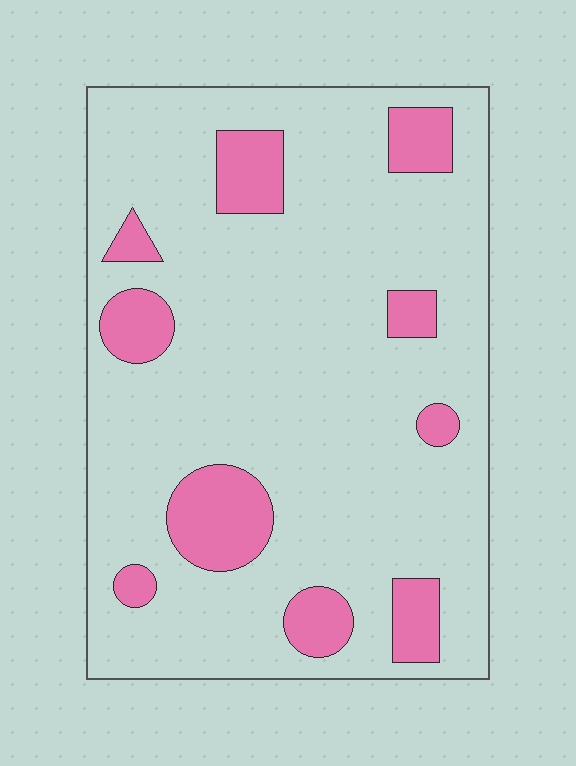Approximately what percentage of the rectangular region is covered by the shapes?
Approximately 15%.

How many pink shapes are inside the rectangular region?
10.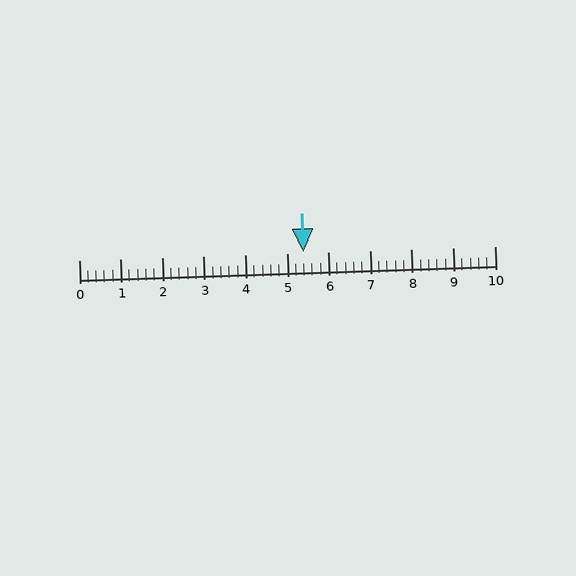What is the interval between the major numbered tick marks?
The major tick marks are spaced 1 units apart.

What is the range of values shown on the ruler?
The ruler shows values from 0 to 10.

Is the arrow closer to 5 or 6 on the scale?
The arrow is closer to 5.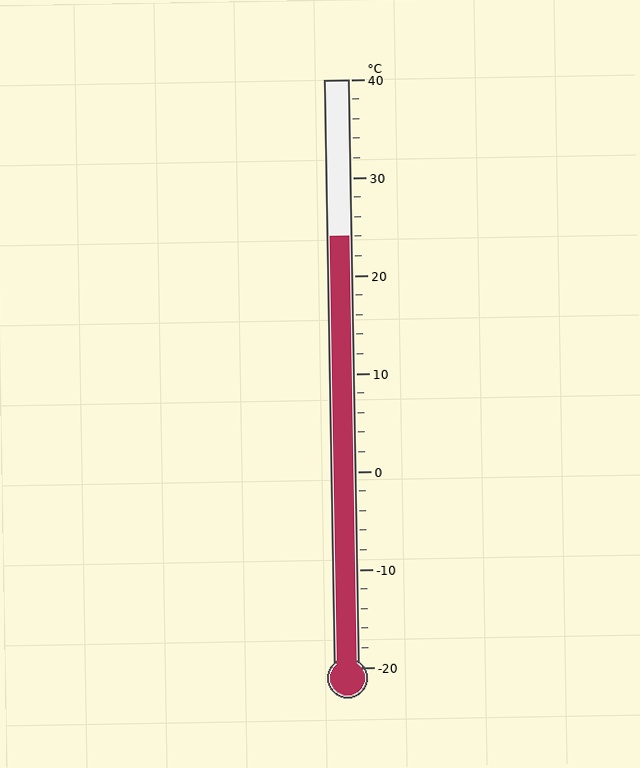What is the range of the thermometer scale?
The thermometer scale ranges from -20°C to 40°C.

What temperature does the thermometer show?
The thermometer shows approximately 24°C.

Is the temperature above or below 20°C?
The temperature is above 20°C.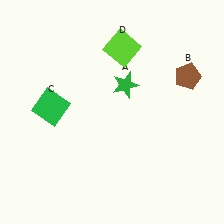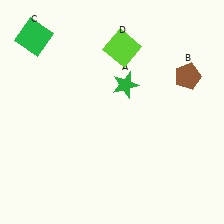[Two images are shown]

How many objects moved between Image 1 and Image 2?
1 object moved between the two images.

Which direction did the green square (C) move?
The green square (C) moved up.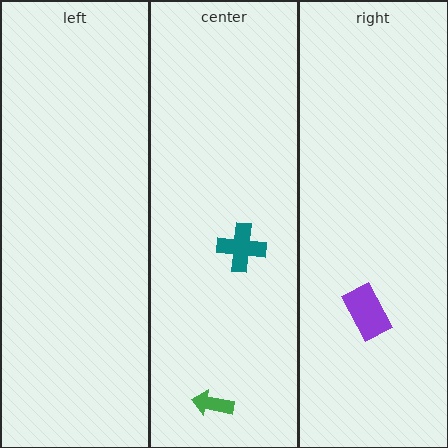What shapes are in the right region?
The purple rectangle.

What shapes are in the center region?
The green arrow, the teal cross.